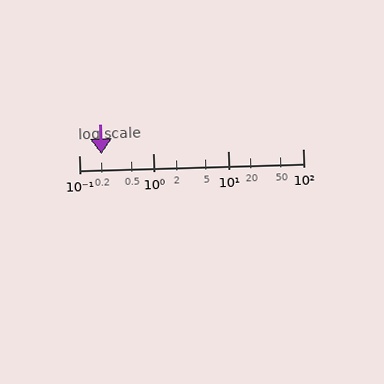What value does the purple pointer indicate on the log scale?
The pointer indicates approximately 0.2.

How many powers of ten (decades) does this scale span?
The scale spans 3 decades, from 0.1 to 100.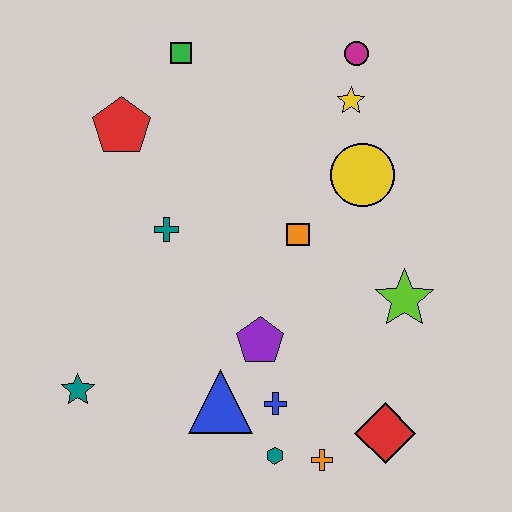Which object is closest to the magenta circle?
The yellow star is closest to the magenta circle.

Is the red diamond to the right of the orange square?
Yes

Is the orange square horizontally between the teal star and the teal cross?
No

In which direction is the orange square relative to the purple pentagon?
The orange square is above the purple pentagon.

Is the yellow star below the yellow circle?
No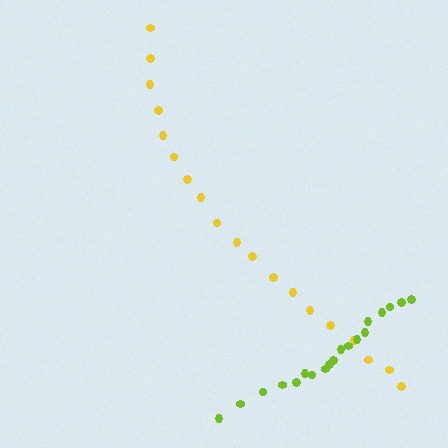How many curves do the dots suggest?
There are 2 distinct paths.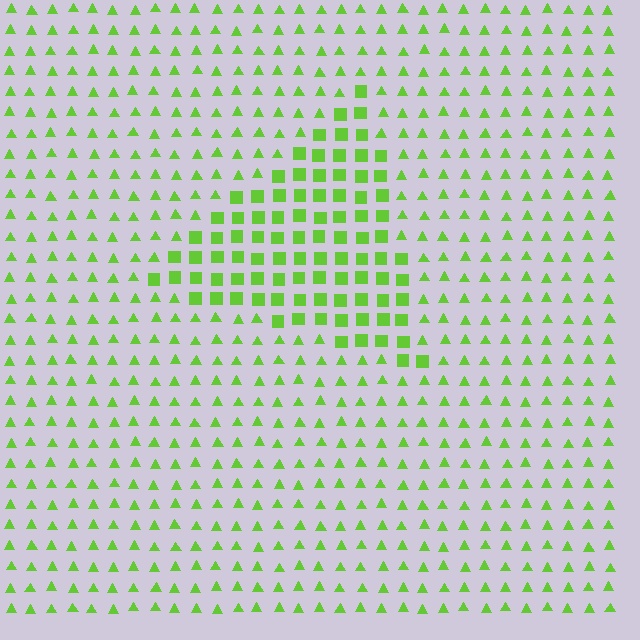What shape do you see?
I see a triangle.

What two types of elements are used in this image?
The image uses squares inside the triangle region and triangles outside it.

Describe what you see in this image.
The image is filled with small lime elements arranged in a uniform grid. A triangle-shaped region contains squares, while the surrounding area contains triangles. The boundary is defined purely by the change in element shape.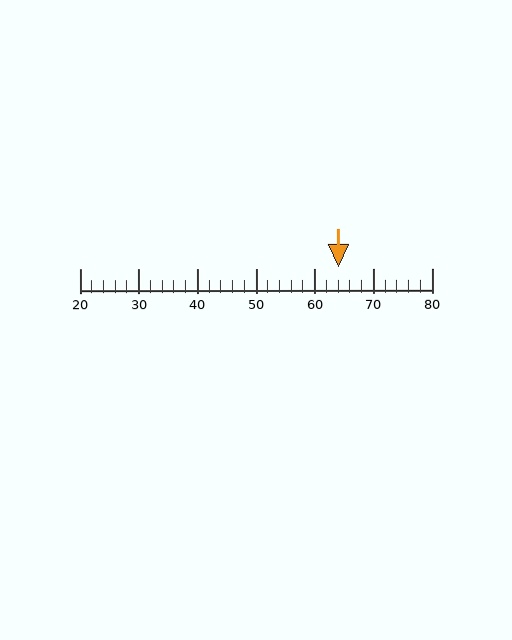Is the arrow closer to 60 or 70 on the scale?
The arrow is closer to 60.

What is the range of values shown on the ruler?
The ruler shows values from 20 to 80.